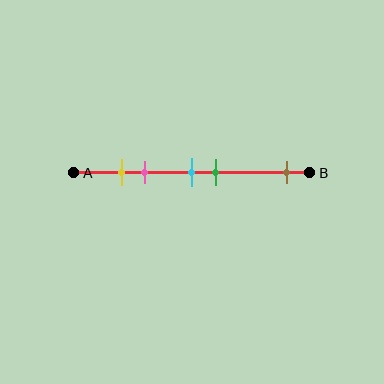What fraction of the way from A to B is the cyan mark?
The cyan mark is approximately 50% (0.5) of the way from A to B.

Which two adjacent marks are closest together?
The yellow and pink marks are the closest adjacent pair.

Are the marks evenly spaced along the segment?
No, the marks are not evenly spaced.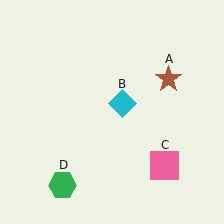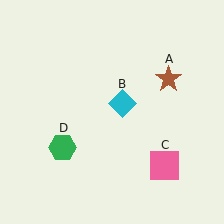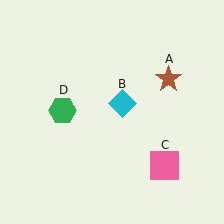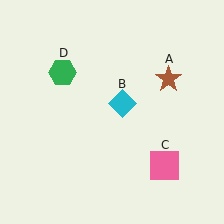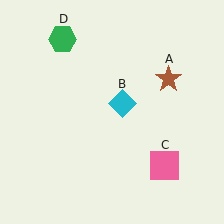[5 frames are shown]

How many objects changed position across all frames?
1 object changed position: green hexagon (object D).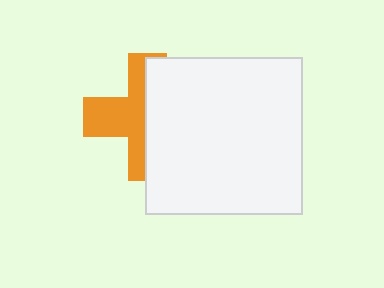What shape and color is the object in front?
The object in front is a white square.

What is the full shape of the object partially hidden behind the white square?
The partially hidden object is an orange cross.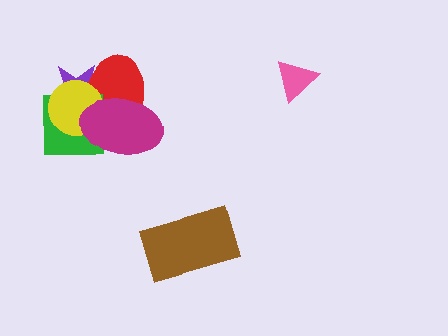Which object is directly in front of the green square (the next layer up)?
The yellow circle is directly in front of the green square.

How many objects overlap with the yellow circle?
4 objects overlap with the yellow circle.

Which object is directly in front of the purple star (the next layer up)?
The red ellipse is directly in front of the purple star.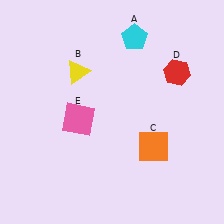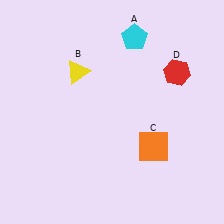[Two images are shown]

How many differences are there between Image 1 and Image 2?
There is 1 difference between the two images.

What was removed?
The pink square (E) was removed in Image 2.